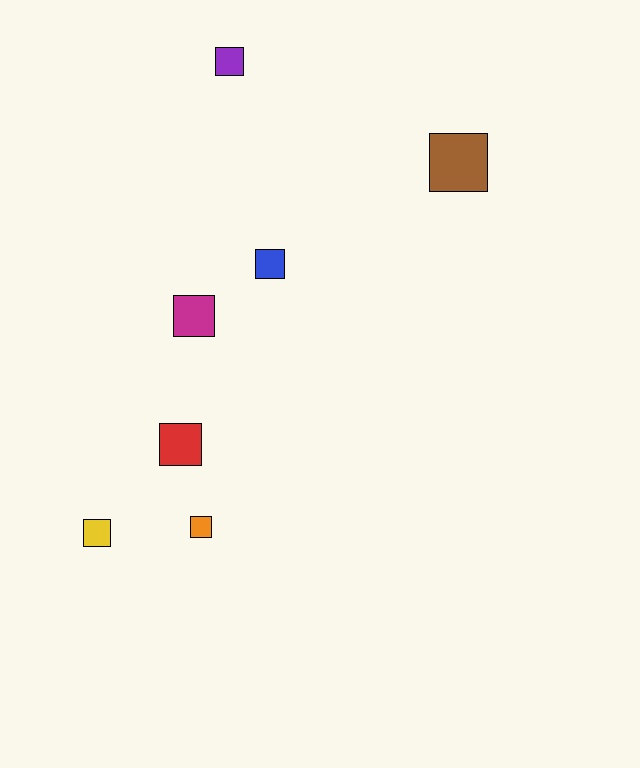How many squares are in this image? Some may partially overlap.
There are 7 squares.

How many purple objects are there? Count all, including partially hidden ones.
There is 1 purple object.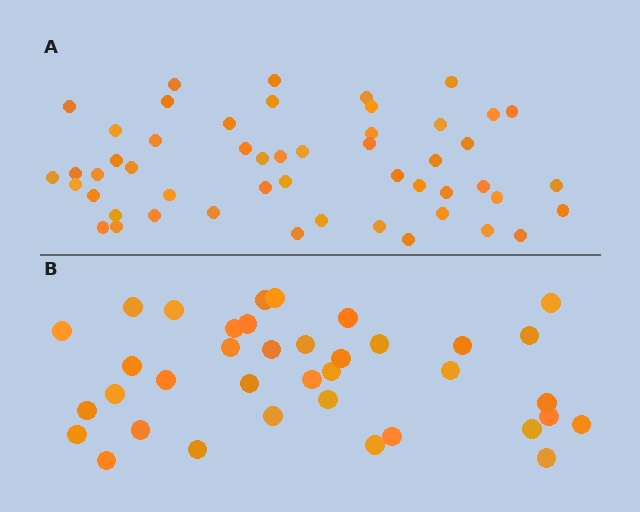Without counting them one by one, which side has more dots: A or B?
Region A (the top region) has more dots.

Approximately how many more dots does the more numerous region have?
Region A has approximately 15 more dots than region B.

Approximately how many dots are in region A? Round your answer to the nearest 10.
About 50 dots. (The exact count is 51, which rounds to 50.)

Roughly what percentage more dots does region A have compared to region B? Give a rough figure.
About 40% more.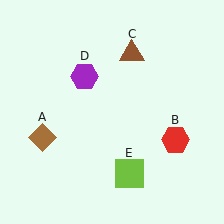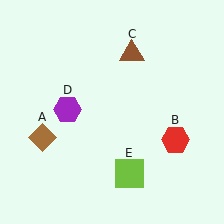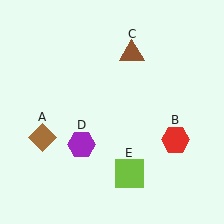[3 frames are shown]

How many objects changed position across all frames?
1 object changed position: purple hexagon (object D).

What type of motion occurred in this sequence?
The purple hexagon (object D) rotated counterclockwise around the center of the scene.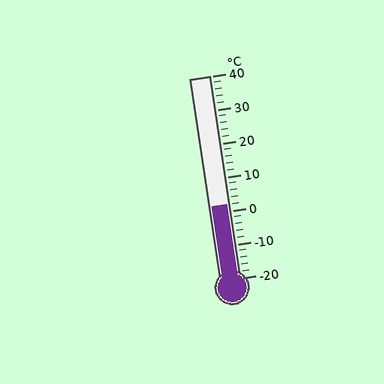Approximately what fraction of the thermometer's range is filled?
The thermometer is filled to approximately 35% of its range.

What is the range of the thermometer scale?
The thermometer scale ranges from -20°C to 40°C.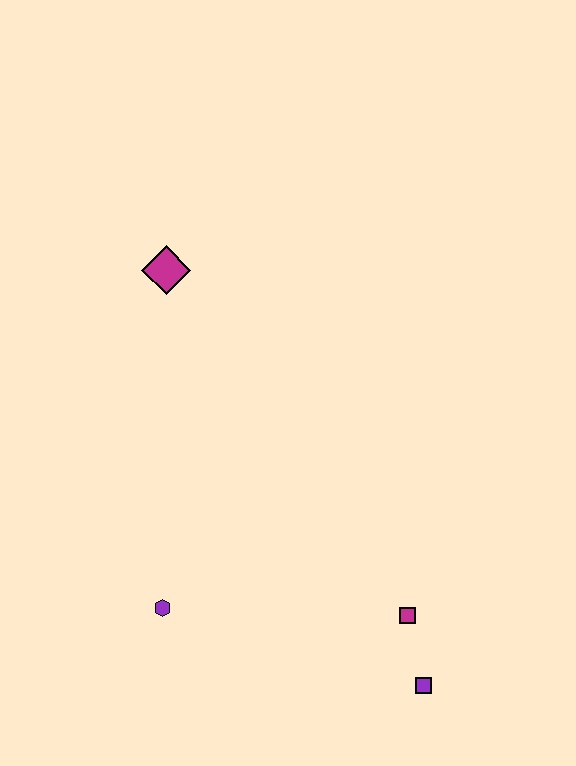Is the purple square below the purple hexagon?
Yes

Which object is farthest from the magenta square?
The magenta diamond is farthest from the magenta square.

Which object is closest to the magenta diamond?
The purple hexagon is closest to the magenta diamond.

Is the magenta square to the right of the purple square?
No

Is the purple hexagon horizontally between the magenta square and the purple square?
No